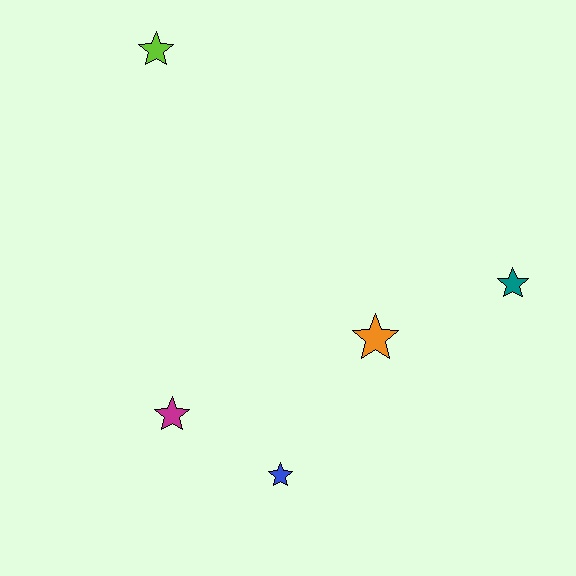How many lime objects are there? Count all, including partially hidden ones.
There is 1 lime object.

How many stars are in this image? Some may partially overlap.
There are 5 stars.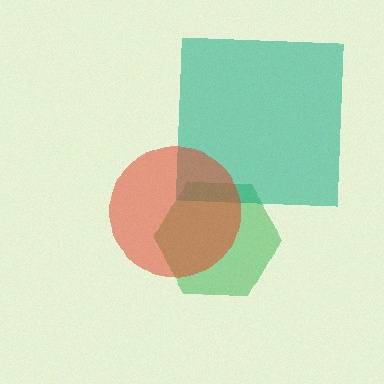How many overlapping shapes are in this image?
There are 3 overlapping shapes in the image.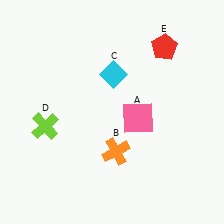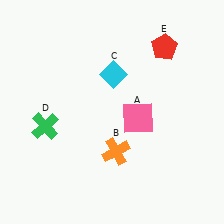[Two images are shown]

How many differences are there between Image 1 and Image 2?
There is 1 difference between the two images.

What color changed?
The cross (D) changed from lime in Image 1 to green in Image 2.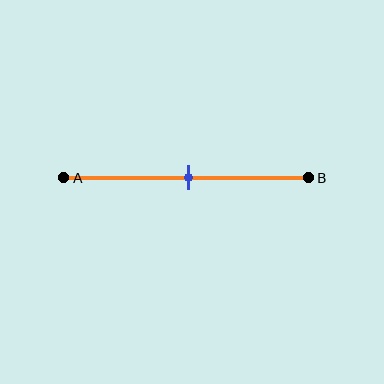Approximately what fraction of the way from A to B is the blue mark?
The blue mark is approximately 50% of the way from A to B.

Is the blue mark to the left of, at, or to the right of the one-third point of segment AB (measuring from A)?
The blue mark is to the right of the one-third point of segment AB.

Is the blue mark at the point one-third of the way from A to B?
No, the mark is at about 50% from A, not at the 33% one-third point.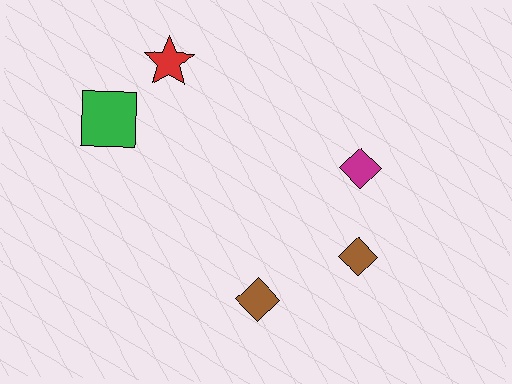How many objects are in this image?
There are 5 objects.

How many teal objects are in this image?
There are no teal objects.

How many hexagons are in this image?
There are no hexagons.